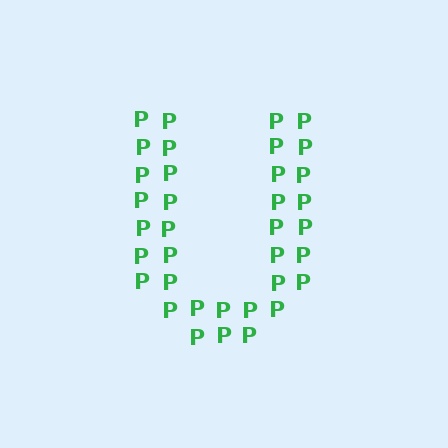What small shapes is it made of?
It is made of small letter P's.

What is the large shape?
The large shape is the letter U.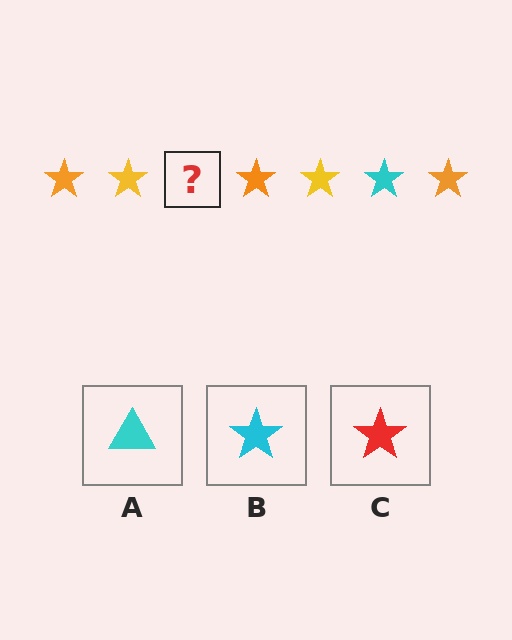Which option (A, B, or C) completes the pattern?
B.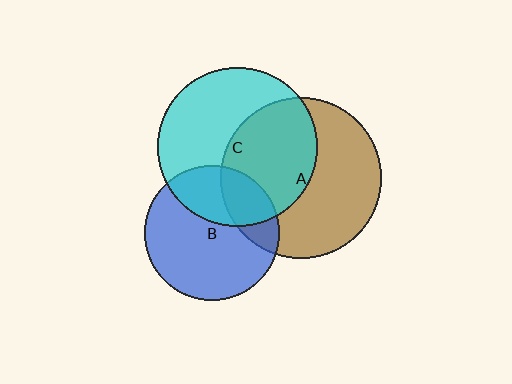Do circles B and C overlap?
Yes.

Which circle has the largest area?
Circle A (brown).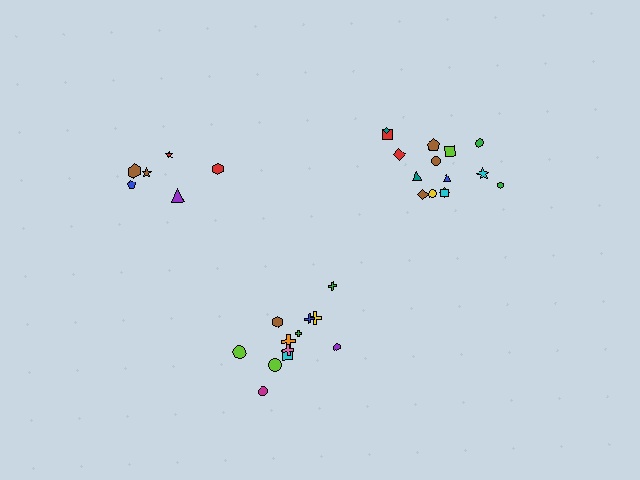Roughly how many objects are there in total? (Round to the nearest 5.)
Roughly 35 objects in total.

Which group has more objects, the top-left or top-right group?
The top-right group.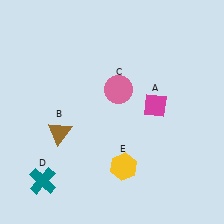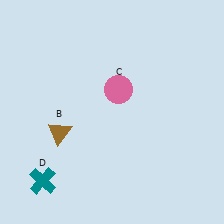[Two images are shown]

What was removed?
The yellow hexagon (E), the magenta diamond (A) were removed in Image 2.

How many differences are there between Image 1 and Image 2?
There are 2 differences between the two images.